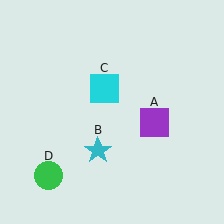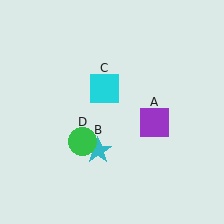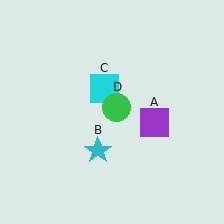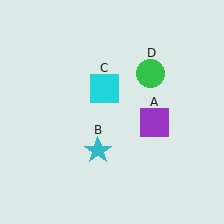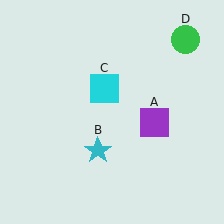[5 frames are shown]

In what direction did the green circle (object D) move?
The green circle (object D) moved up and to the right.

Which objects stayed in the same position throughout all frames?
Purple square (object A) and cyan star (object B) and cyan square (object C) remained stationary.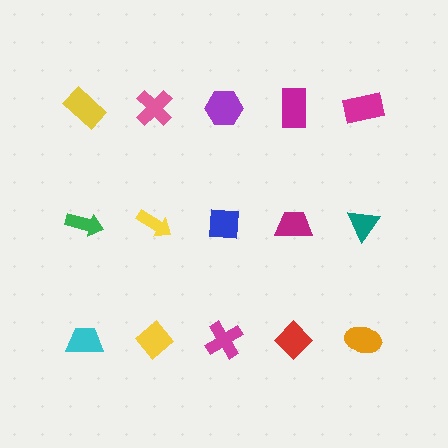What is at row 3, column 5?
An orange ellipse.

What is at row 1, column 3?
A purple hexagon.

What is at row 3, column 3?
A magenta cross.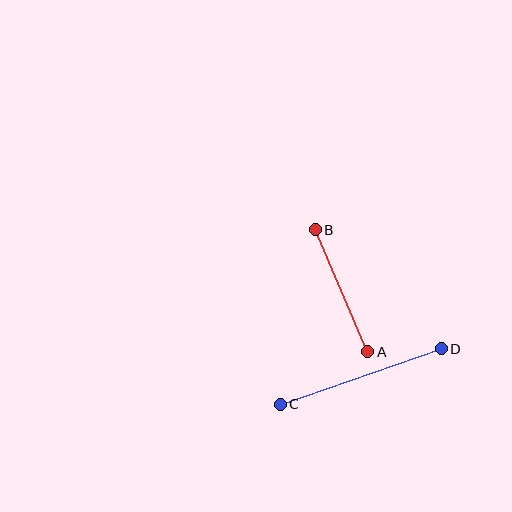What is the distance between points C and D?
The distance is approximately 170 pixels.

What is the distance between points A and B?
The distance is approximately 133 pixels.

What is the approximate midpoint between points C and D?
The midpoint is at approximately (361, 377) pixels.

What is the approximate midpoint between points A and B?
The midpoint is at approximately (342, 291) pixels.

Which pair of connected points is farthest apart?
Points C and D are farthest apart.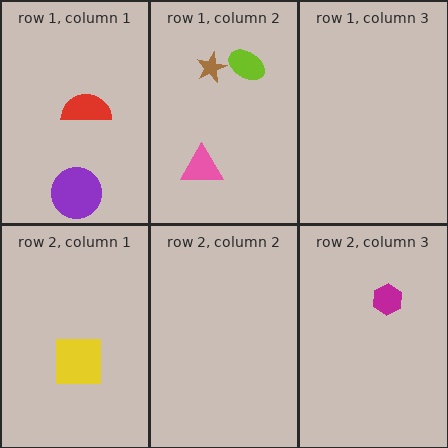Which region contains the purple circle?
The row 1, column 1 region.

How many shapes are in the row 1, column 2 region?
3.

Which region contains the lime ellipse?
The row 1, column 2 region.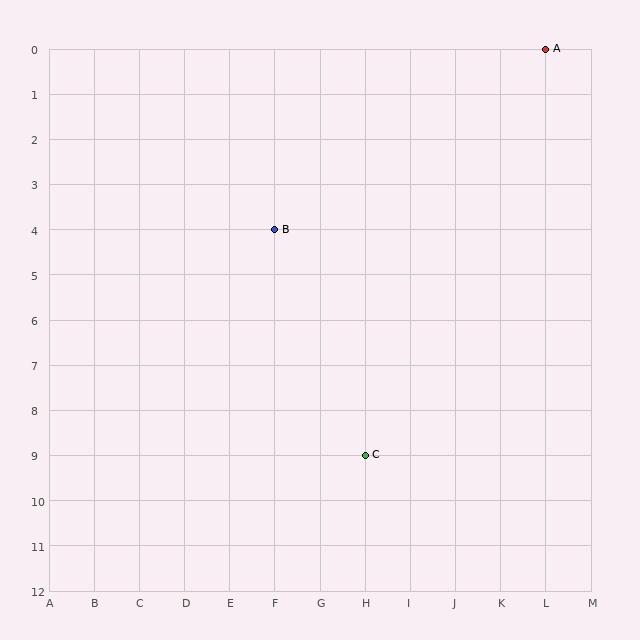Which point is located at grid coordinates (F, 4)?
Point B is at (F, 4).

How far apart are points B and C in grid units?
Points B and C are 2 columns and 5 rows apart (about 5.4 grid units diagonally).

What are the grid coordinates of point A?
Point A is at grid coordinates (L, 0).